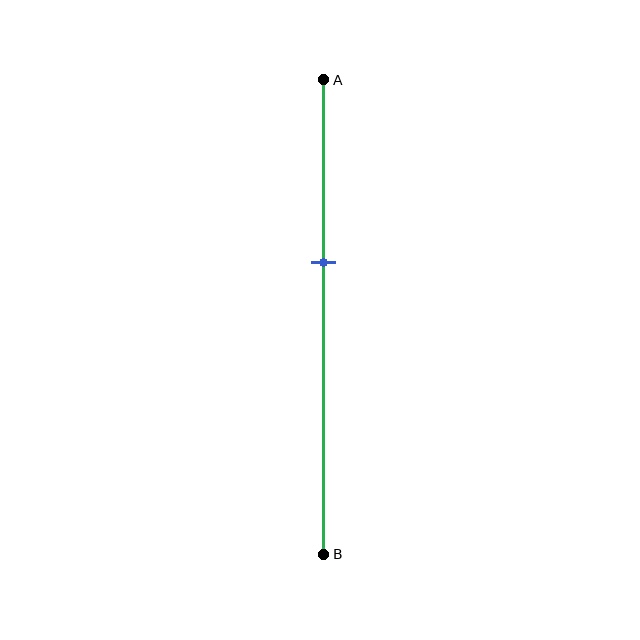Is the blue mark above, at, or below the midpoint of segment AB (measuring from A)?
The blue mark is above the midpoint of segment AB.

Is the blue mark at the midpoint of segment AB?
No, the mark is at about 40% from A, not at the 50% midpoint.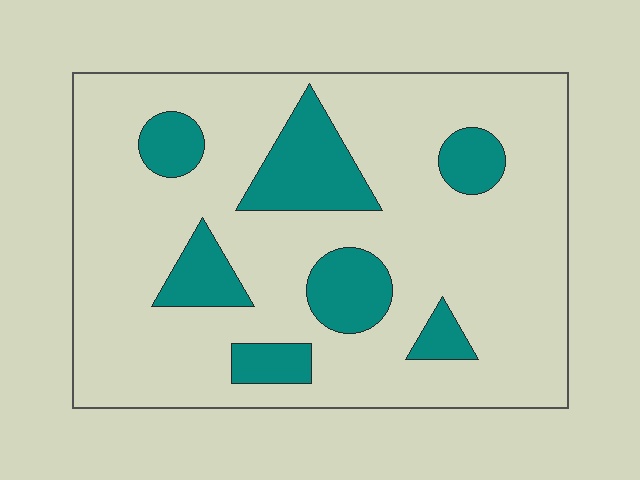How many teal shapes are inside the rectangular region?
7.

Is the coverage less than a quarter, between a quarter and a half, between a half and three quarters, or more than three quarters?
Less than a quarter.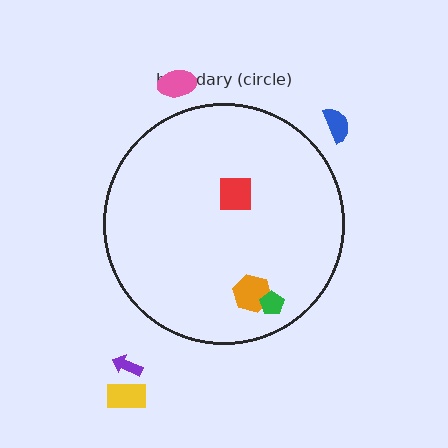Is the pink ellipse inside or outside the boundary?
Outside.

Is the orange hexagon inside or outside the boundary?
Inside.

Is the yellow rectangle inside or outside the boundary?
Outside.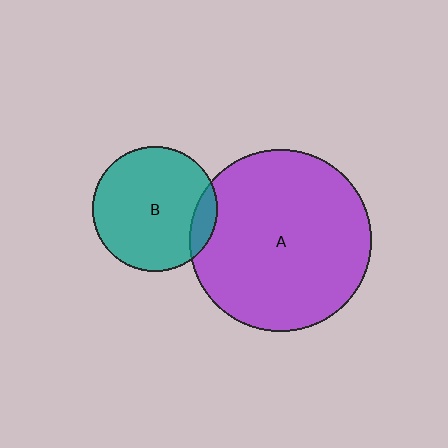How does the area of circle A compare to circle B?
Approximately 2.1 times.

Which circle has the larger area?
Circle A (purple).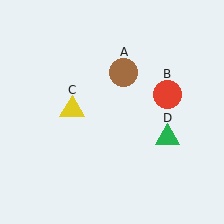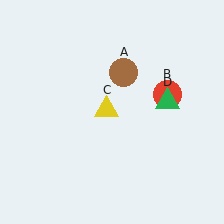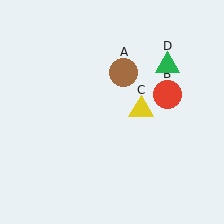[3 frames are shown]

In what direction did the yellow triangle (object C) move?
The yellow triangle (object C) moved right.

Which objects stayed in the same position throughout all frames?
Brown circle (object A) and red circle (object B) remained stationary.